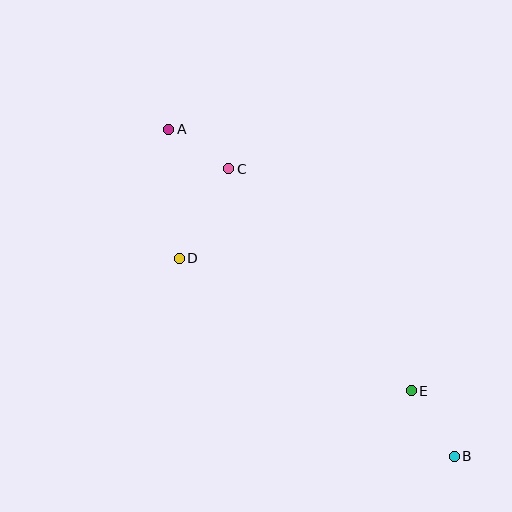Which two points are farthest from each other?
Points A and B are farthest from each other.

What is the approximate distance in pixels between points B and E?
The distance between B and E is approximately 78 pixels.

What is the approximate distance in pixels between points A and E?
The distance between A and E is approximately 357 pixels.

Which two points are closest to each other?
Points A and C are closest to each other.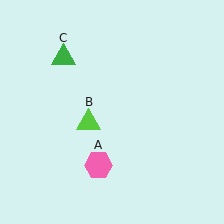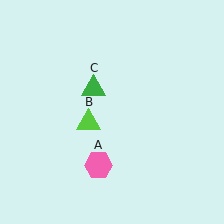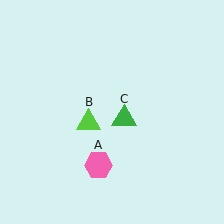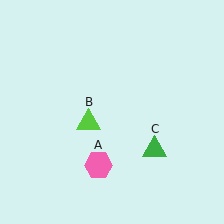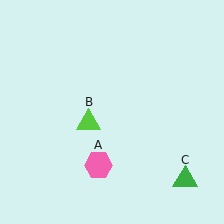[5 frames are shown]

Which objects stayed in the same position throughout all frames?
Pink hexagon (object A) and lime triangle (object B) remained stationary.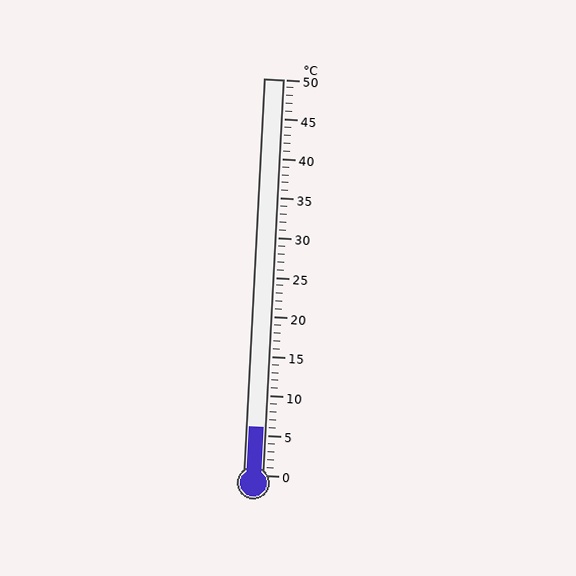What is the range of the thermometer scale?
The thermometer scale ranges from 0°C to 50°C.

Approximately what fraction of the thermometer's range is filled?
The thermometer is filled to approximately 10% of its range.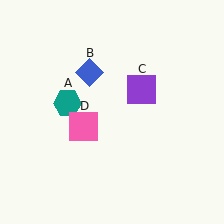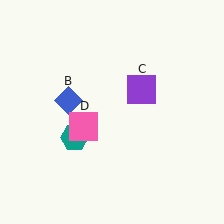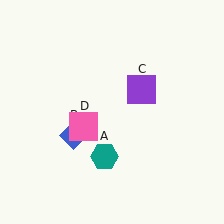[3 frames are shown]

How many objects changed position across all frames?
2 objects changed position: teal hexagon (object A), blue diamond (object B).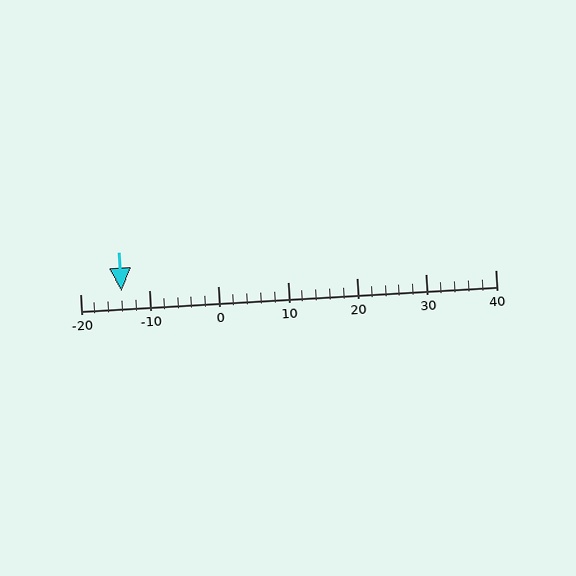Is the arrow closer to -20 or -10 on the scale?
The arrow is closer to -10.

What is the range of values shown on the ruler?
The ruler shows values from -20 to 40.